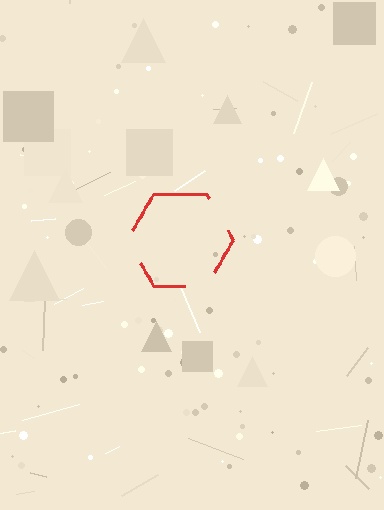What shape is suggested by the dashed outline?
The dashed outline suggests a hexagon.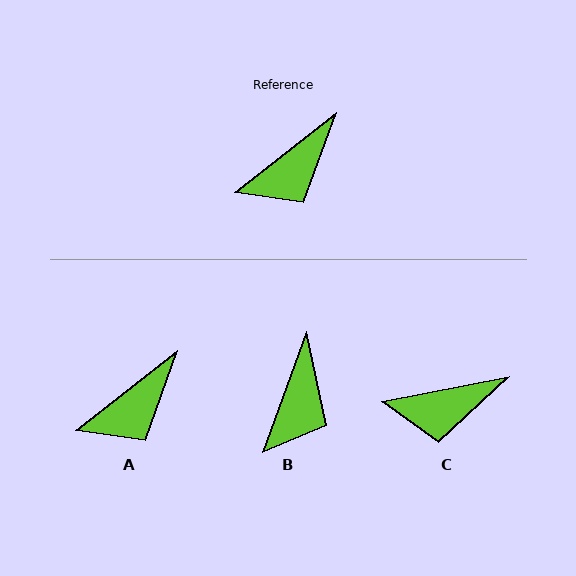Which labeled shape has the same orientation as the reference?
A.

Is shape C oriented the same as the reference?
No, it is off by about 27 degrees.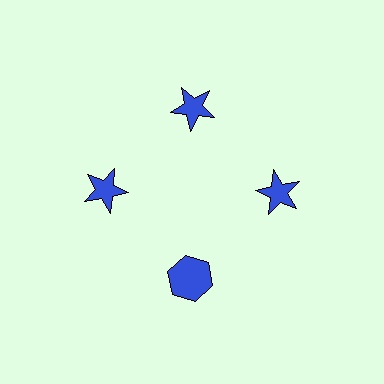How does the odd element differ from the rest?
It has a different shape: hexagon instead of star.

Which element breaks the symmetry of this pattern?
The blue hexagon at roughly the 6 o'clock position breaks the symmetry. All other shapes are blue stars.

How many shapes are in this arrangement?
There are 4 shapes arranged in a ring pattern.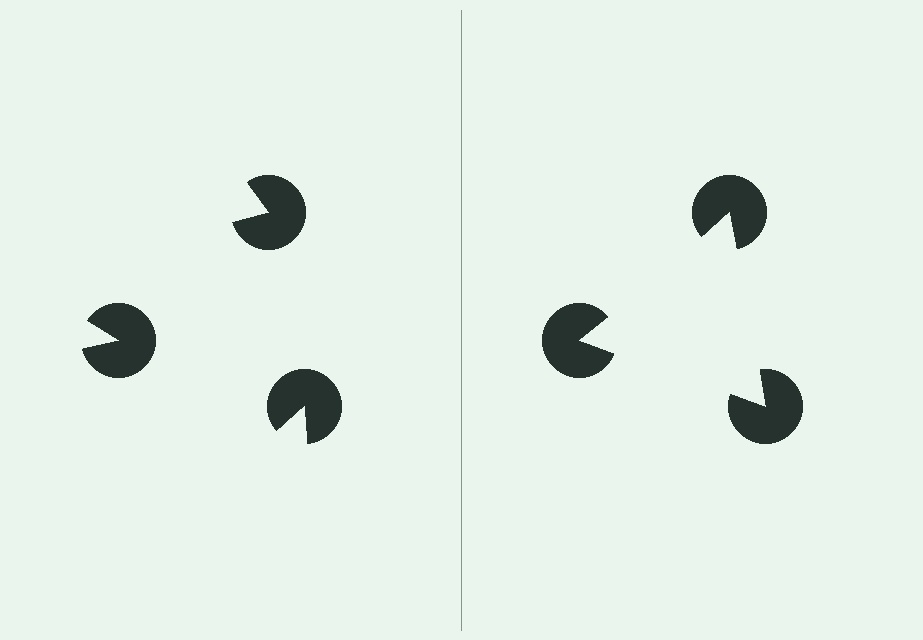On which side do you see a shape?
An illusory triangle appears on the right side. On the left side the wedge cuts are rotated, so no coherent shape forms.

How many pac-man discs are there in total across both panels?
6 — 3 on each side.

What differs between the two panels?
The pac-man discs are positioned identically on both sides; only the wedge orientations differ. On the right they align to a triangle; on the left they are misaligned.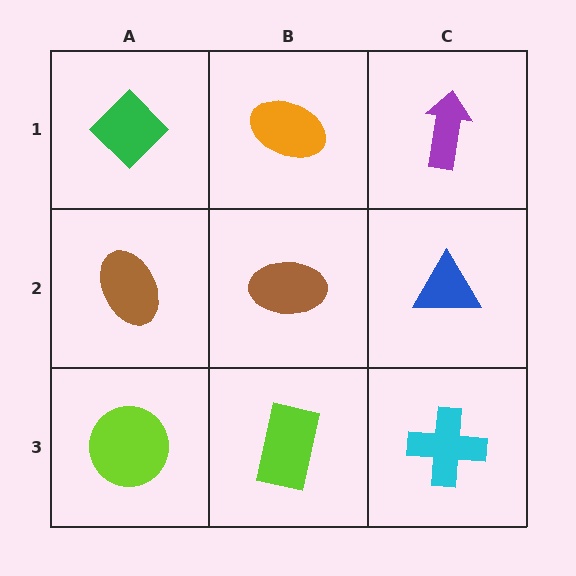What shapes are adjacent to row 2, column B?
An orange ellipse (row 1, column B), a lime rectangle (row 3, column B), a brown ellipse (row 2, column A), a blue triangle (row 2, column C).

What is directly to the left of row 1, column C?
An orange ellipse.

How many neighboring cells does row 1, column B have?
3.